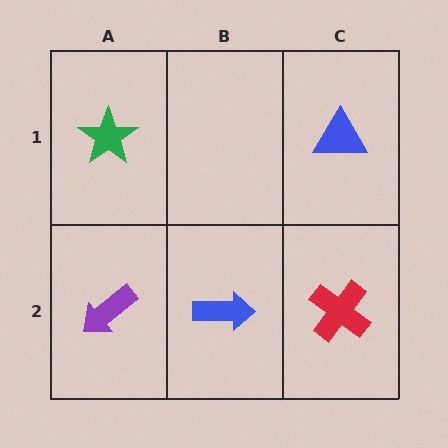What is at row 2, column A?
A purple arrow.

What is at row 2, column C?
A red cross.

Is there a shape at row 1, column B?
No, that cell is empty.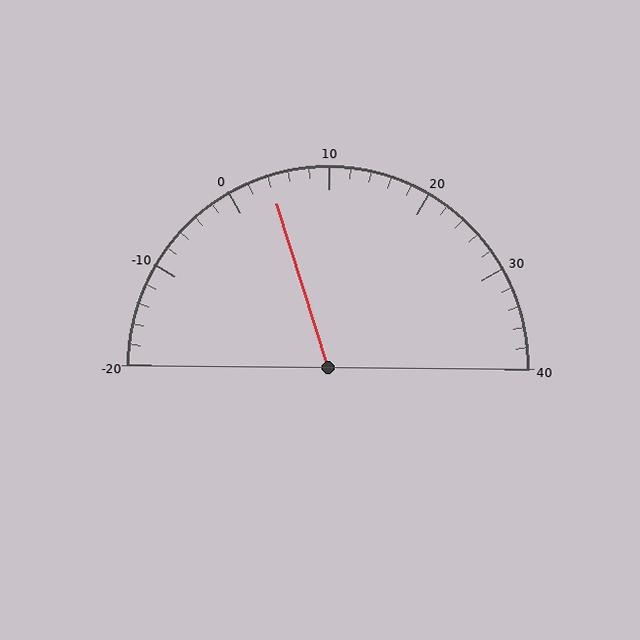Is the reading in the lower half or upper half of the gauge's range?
The reading is in the lower half of the range (-20 to 40).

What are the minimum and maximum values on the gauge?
The gauge ranges from -20 to 40.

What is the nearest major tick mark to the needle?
The nearest major tick mark is 0.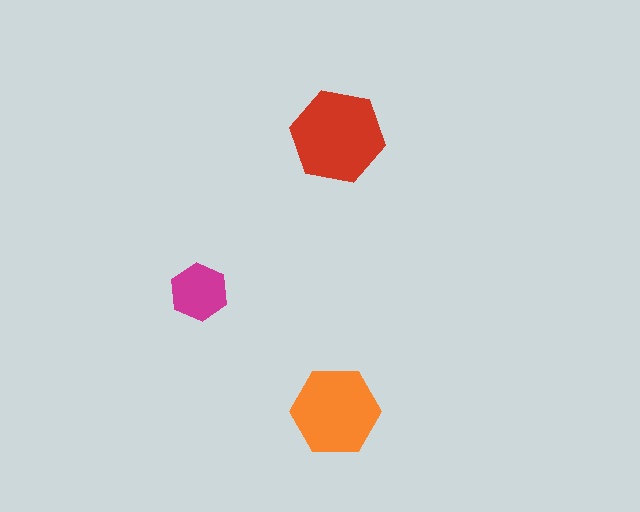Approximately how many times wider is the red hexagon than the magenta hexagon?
About 1.5 times wider.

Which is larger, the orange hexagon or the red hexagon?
The red one.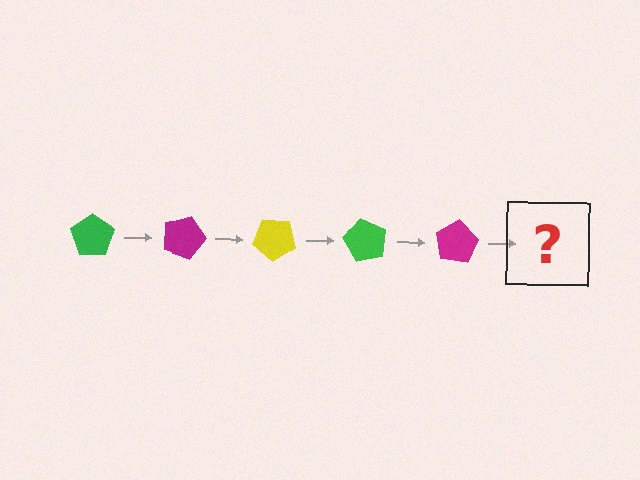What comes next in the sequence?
The next element should be a yellow pentagon, rotated 100 degrees from the start.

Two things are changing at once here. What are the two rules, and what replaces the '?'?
The two rules are that it rotates 20 degrees each step and the color cycles through green, magenta, and yellow. The '?' should be a yellow pentagon, rotated 100 degrees from the start.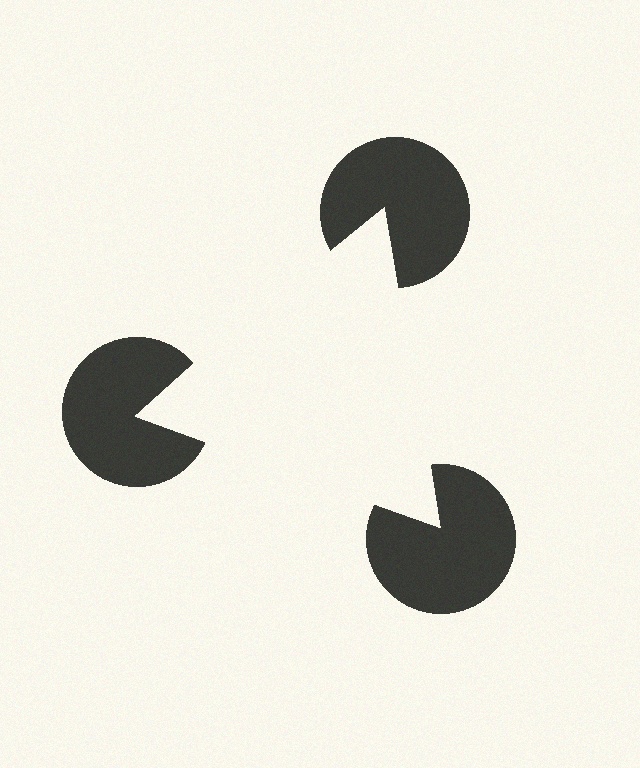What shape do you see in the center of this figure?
An illusory triangle — its edges are inferred from the aligned wedge cuts in the pac-man discs, not physically drawn.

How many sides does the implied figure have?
3 sides.